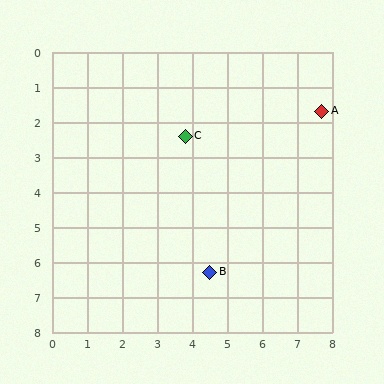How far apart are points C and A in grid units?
Points C and A are about 4.0 grid units apart.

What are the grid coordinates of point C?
Point C is at approximately (3.8, 2.4).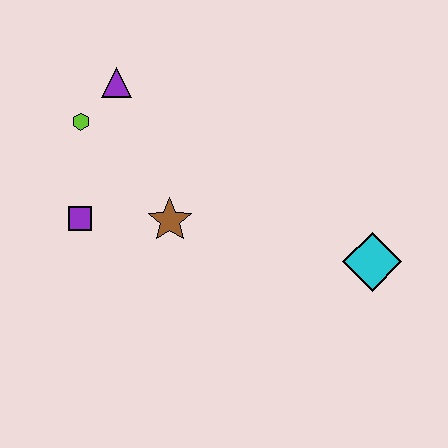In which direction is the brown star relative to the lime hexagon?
The brown star is below the lime hexagon.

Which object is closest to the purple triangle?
The lime hexagon is closest to the purple triangle.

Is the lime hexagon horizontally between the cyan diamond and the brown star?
No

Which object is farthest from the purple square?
The cyan diamond is farthest from the purple square.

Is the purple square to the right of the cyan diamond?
No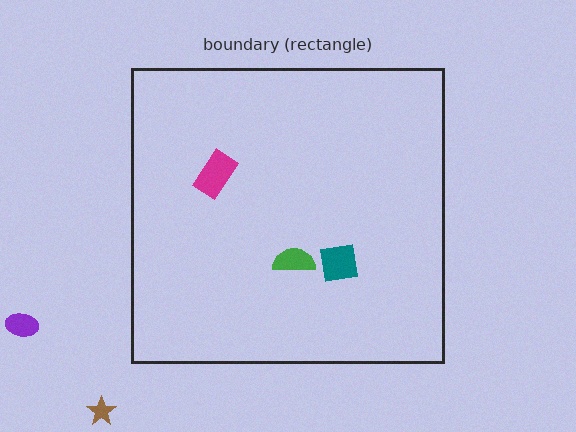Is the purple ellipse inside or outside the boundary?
Outside.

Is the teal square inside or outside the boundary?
Inside.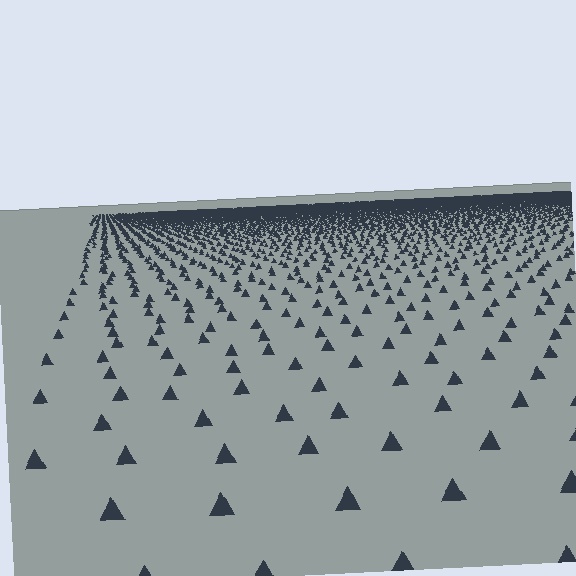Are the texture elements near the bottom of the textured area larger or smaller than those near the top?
Larger. Near the bottom, elements are closer to the viewer and appear at a bigger on-screen size.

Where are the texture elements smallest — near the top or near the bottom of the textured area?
Near the top.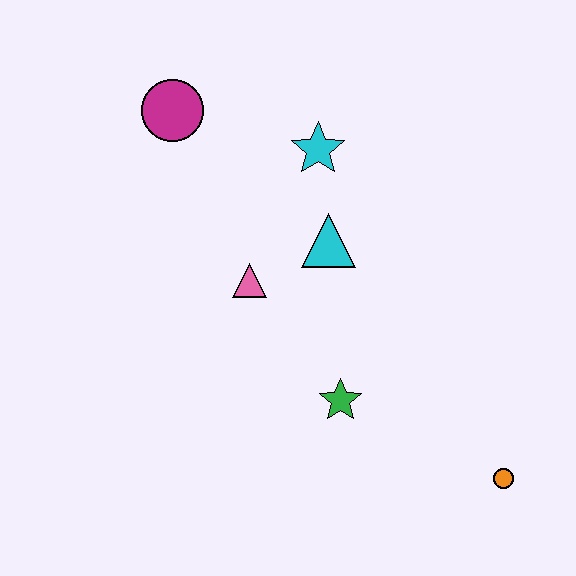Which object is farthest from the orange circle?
The magenta circle is farthest from the orange circle.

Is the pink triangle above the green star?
Yes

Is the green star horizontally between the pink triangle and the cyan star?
No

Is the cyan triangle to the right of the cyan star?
Yes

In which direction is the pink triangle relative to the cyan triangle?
The pink triangle is to the left of the cyan triangle.